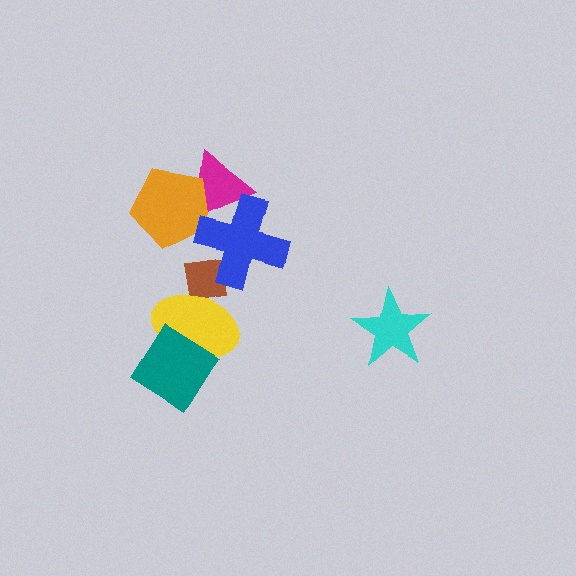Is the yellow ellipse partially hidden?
Yes, it is partially covered by another shape.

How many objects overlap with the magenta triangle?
2 objects overlap with the magenta triangle.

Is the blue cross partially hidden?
No, no other shape covers it.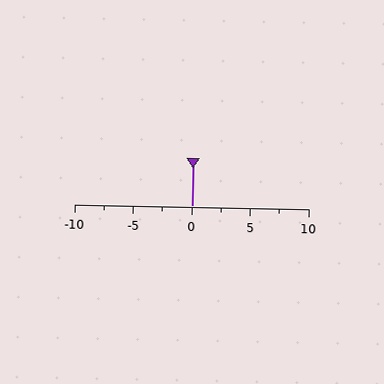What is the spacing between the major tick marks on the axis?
The major ticks are spaced 5 apart.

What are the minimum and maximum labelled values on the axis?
The axis runs from -10 to 10.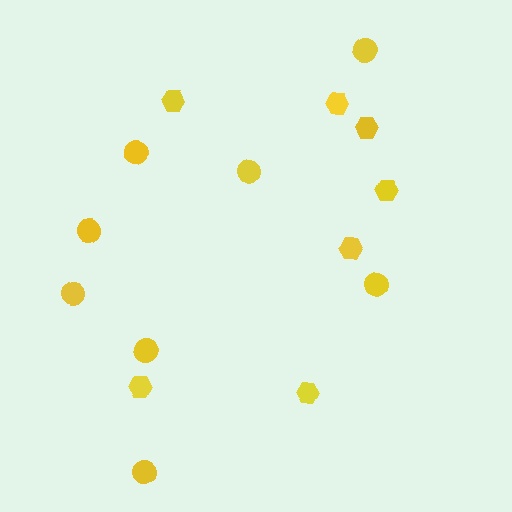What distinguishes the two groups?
There are 2 groups: one group of hexagons (7) and one group of circles (8).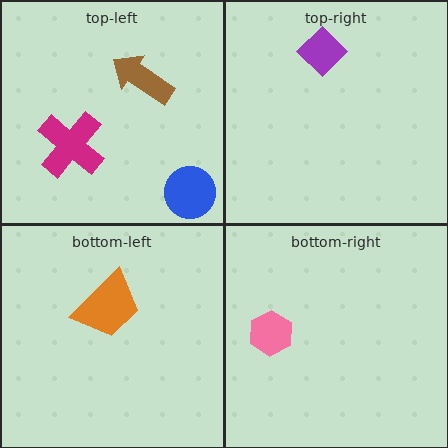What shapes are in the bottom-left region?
The orange trapezoid.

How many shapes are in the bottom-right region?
1.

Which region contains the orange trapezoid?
The bottom-left region.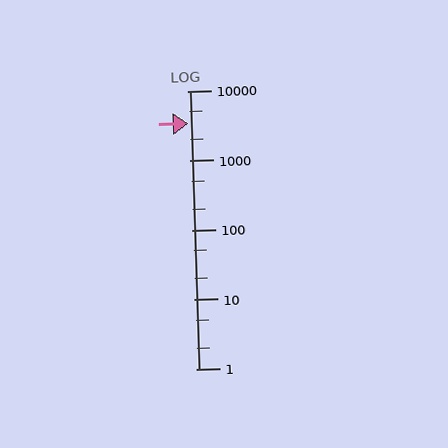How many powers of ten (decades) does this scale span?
The scale spans 4 decades, from 1 to 10000.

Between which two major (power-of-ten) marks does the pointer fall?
The pointer is between 1000 and 10000.